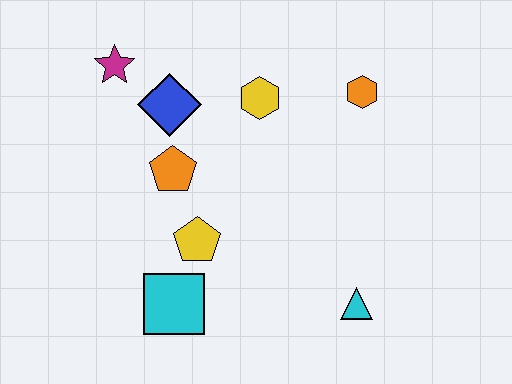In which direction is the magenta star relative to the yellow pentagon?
The magenta star is above the yellow pentagon.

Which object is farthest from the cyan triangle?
The magenta star is farthest from the cyan triangle.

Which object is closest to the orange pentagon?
The blue diamond is closest to the orange pentagon.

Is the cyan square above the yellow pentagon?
No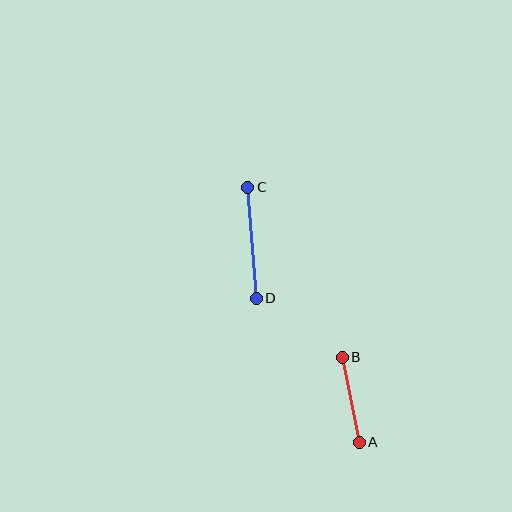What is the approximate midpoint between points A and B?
The midpoint is at approximately (351, 400) pixels.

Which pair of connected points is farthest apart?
Points C and D are farthest apart.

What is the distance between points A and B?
The distance is approximately 87 pixels.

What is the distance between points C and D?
The distance is approximately 111 pixels.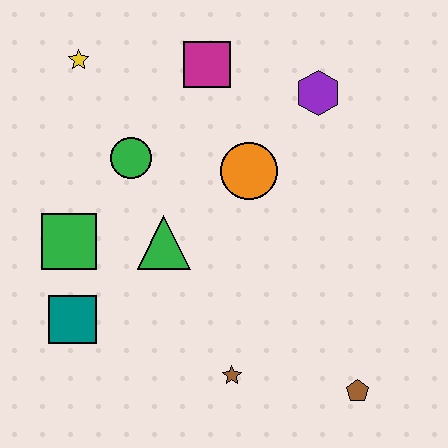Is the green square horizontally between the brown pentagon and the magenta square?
No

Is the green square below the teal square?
No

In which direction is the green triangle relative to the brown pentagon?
The green triangle is to the left of the brown pentagon.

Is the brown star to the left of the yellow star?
No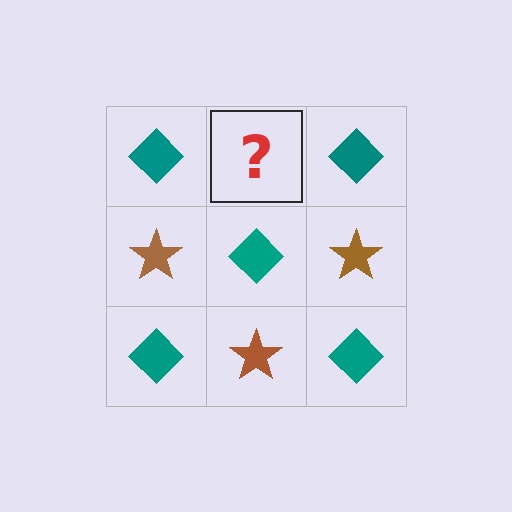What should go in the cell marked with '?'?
The missing cell should contain a brown star.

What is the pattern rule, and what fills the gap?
The rule is that it alternates teal diamond and brown star in a checkerboard pattern. The gap should be filled with a brown star.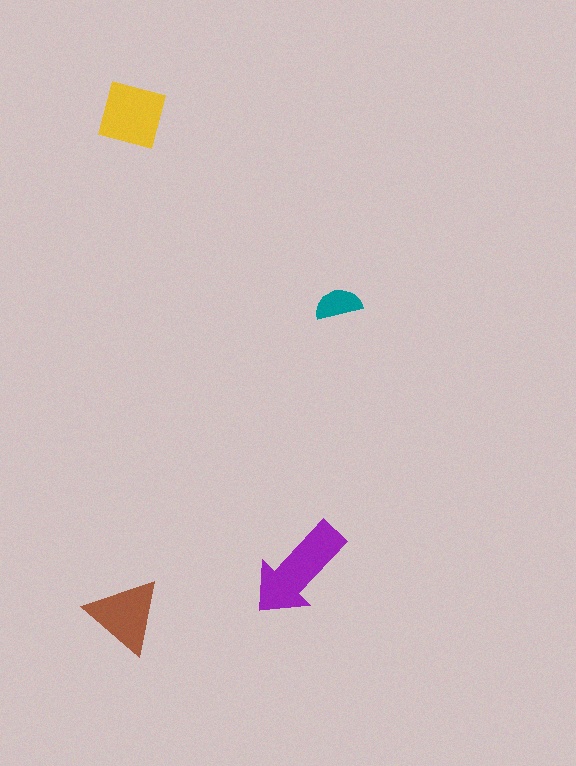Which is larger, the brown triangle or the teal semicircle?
The brown triangle.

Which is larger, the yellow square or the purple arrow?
The purple arrow.